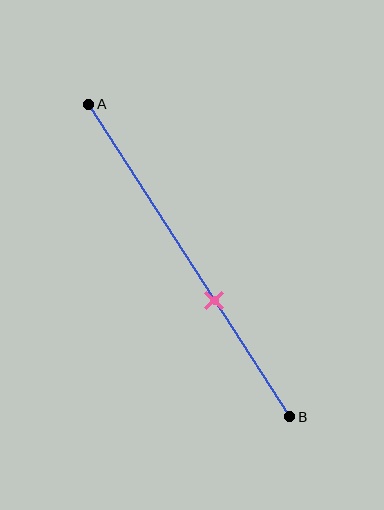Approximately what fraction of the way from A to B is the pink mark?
The pink mark is approximately 65% of the way from A to B.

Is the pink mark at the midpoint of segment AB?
No, the mark is at about 65% from A, not at the 50% midpoint.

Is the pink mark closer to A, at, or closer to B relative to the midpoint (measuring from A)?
The pink mark is closer to point B than the midpoint of segment AB.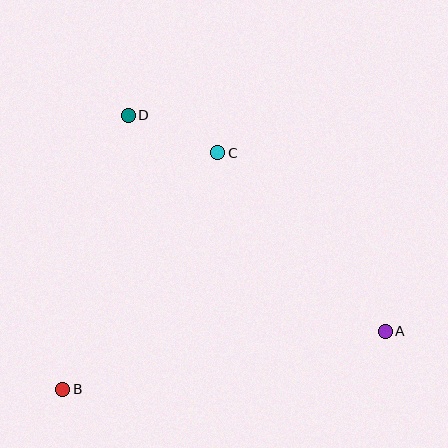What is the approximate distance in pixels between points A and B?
The distance between A and B is approximately 328 pixels.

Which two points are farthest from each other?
Points A and D are farthest from each other.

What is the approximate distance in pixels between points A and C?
The distance between A and C is approximately 245 pixels.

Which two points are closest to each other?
Points C and D are closest to each other.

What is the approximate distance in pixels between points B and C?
The distance between B and C is approximately 283 pixels.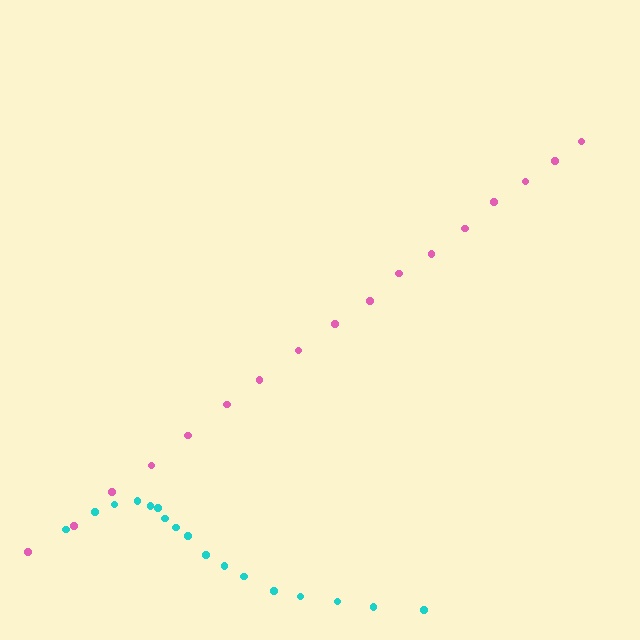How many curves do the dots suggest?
There are 2 distinct paths.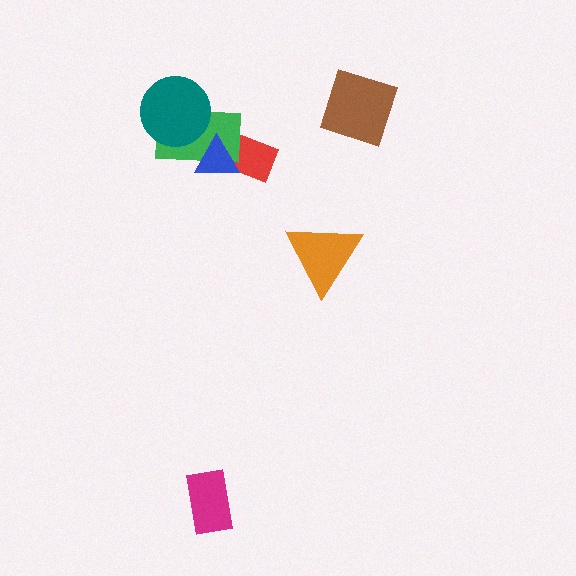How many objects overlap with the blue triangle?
2 objects overlap with the blue triangle.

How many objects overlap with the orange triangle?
0 objects overlap with the orange triangle.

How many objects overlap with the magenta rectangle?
0 objects overlap with the magenta rectangle.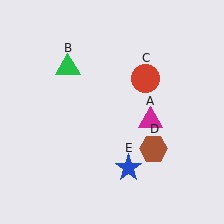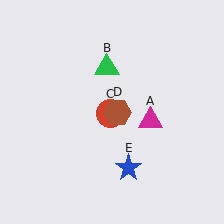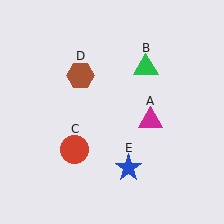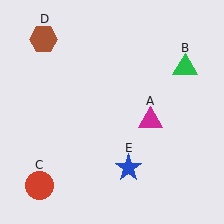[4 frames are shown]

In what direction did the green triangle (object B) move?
The green triangle (object B) moved right.